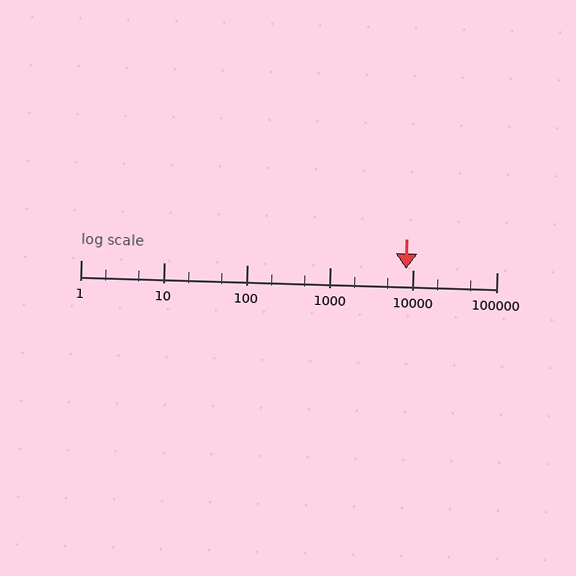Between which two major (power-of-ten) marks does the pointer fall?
The pointer is between 1000 and 10000.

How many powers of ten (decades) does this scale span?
The scale spans 5 decades, from 1 to 100000.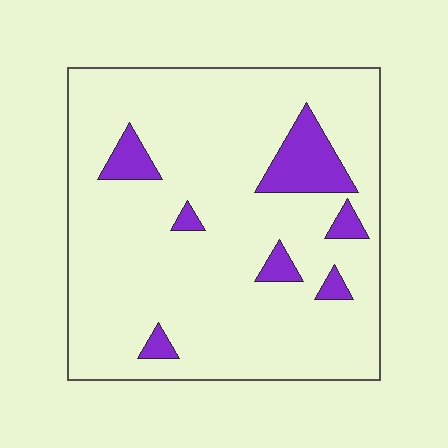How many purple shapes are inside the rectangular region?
7.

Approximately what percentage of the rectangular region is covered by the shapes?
Approximately 10%.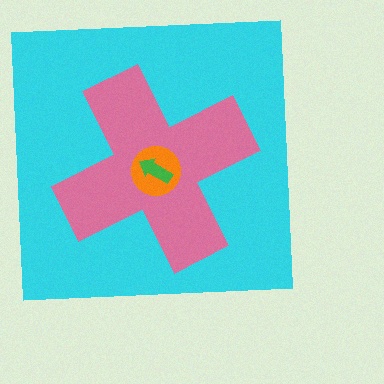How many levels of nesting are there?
4.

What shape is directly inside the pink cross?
The orange circle.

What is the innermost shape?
The green arrow.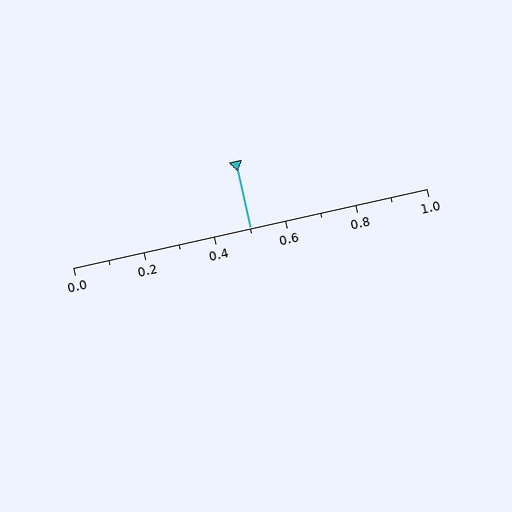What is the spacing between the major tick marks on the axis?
The major ticks are spaced 0.2 apart.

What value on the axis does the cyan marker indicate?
The marker indicates approximately 0.5.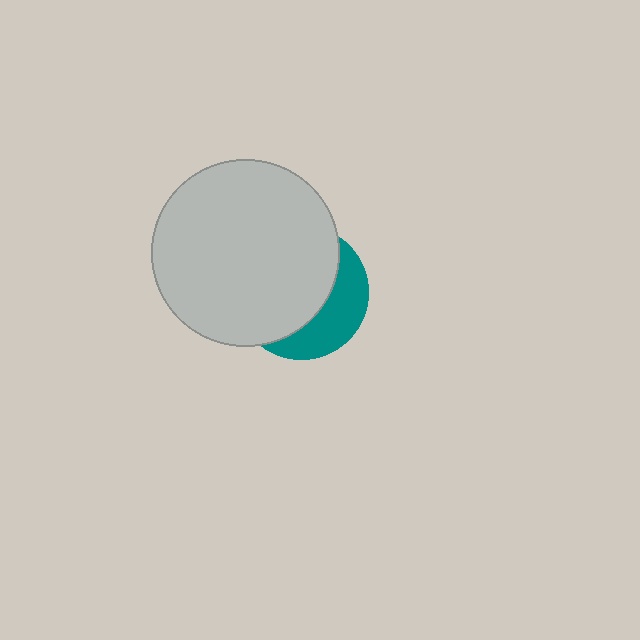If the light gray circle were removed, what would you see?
You would see the complete teal circle.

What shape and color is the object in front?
The object in front is a light gray circle.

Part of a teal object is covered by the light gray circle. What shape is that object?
It is a circle.